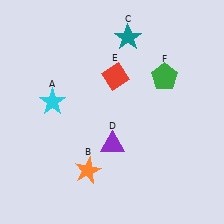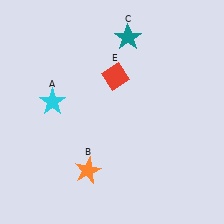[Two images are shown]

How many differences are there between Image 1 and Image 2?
There are 2 differences between the two images.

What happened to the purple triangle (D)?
The purple triangle (D) was removed in Image 2. It was in the bottom-right area of Image 1.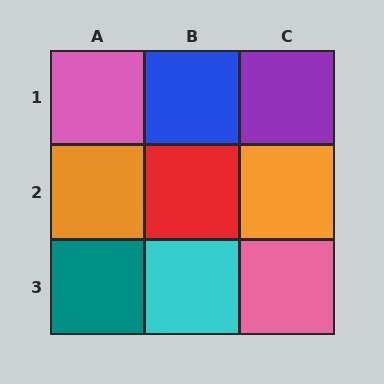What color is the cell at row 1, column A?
Pink.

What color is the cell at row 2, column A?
Orange.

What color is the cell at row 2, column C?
Orange.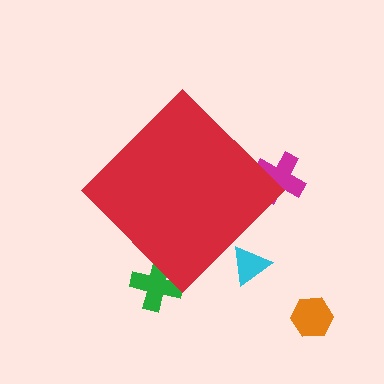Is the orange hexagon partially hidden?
No, the orange hexagon is fully visible.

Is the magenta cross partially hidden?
Yes, the magenta cross is partially hidden behind the red diamond.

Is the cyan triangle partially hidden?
Yes, the cyan triangle is partially hidden behind the red diamond.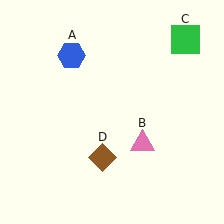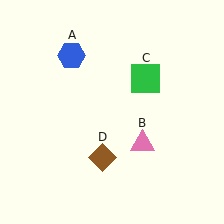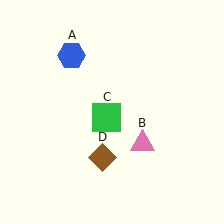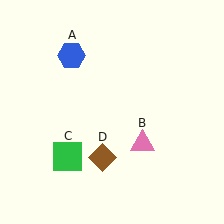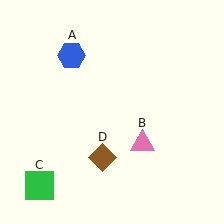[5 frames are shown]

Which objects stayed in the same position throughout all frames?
Blue hexagon (object A) and pink triangle (object B) and brown diamond (object D) remained stationary.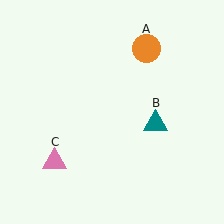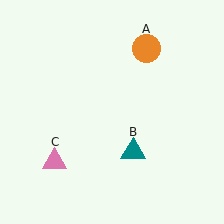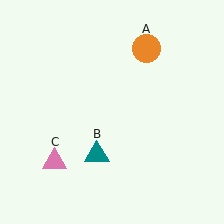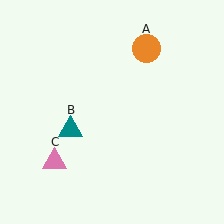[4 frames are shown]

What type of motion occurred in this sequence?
The teal triangle (object B) rotated clockwise around the center of the scene.